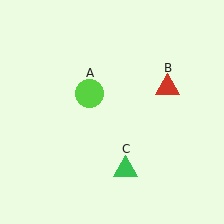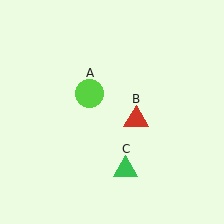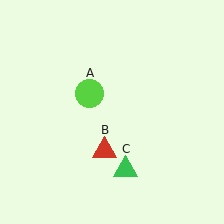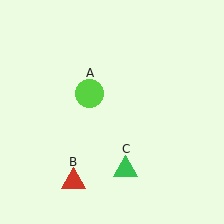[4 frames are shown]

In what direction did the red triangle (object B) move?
The red triangle (object B) moved down and to the left.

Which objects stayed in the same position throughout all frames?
Lime circle (object A) and green triangle (object C) remained stationary.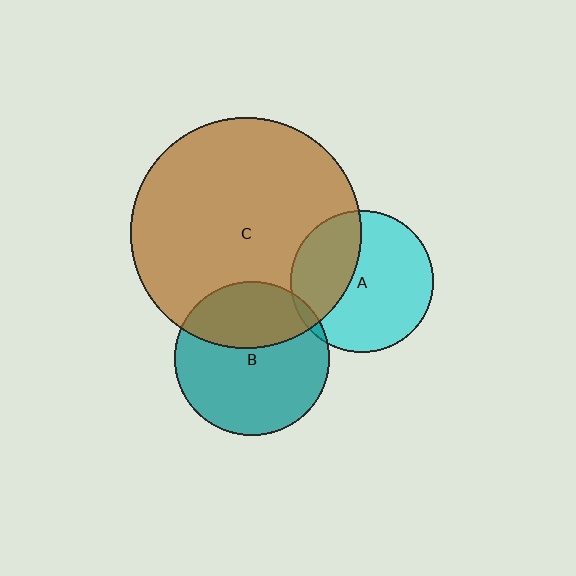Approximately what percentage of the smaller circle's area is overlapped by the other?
Approximately 5%.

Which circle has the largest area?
Circle C (brown).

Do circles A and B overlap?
Yes.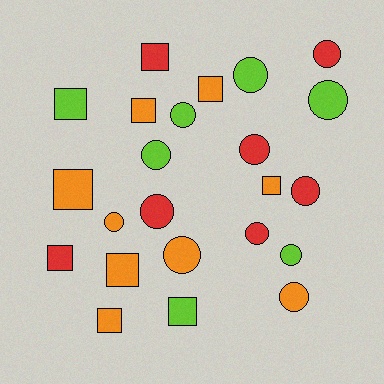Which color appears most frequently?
Orange, with 9 objects.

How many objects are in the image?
There are 23 objects.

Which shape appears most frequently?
Circle, with 13 objects.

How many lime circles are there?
There are 5 lime circles.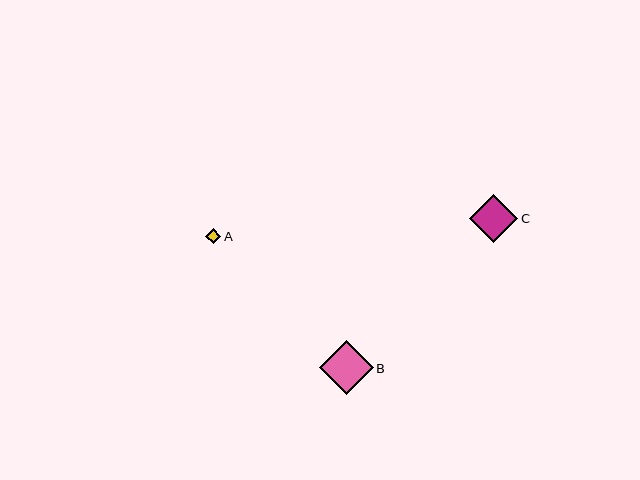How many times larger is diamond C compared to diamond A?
Diamond C is approximately 3.2 times the size of diamond A.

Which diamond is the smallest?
Diamond A is the smallest with a size of approximately 15 pixels.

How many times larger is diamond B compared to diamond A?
Diamond B is approximately 3.6 times the size of diamond A.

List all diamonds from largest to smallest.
From largest to smallest: B, C, A.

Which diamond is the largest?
Diamond B is the largest with a size of approximately 54 pixels.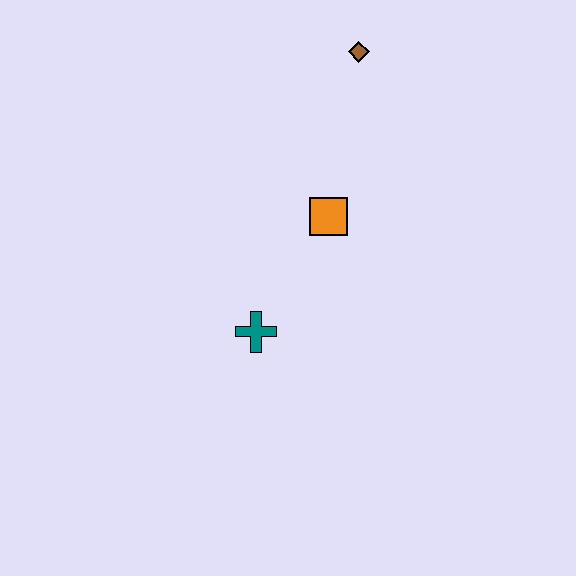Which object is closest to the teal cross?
The orange square is closest to the teal cross.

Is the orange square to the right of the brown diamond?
No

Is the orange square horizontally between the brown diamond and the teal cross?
Yes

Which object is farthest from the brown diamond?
The teal cross is farthest from the brown diamond.